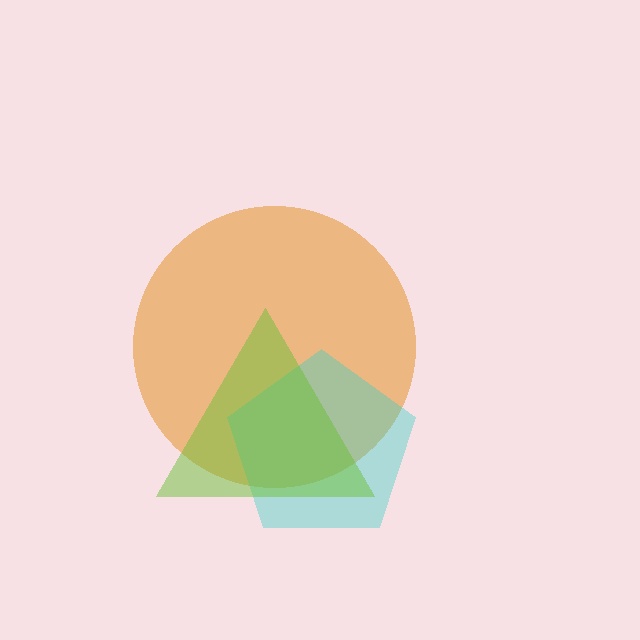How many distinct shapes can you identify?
There are 3 distinct shapes: an orange circle, a cyan pentagon, a lime triangle.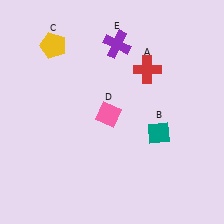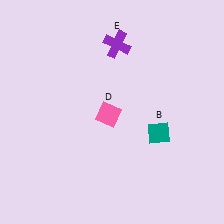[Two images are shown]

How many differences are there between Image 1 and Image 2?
There are 2 differences between the two images.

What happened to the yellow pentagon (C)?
The yellow pentagon (C) was removed in Image 2. It was in the top-left area of Image 1.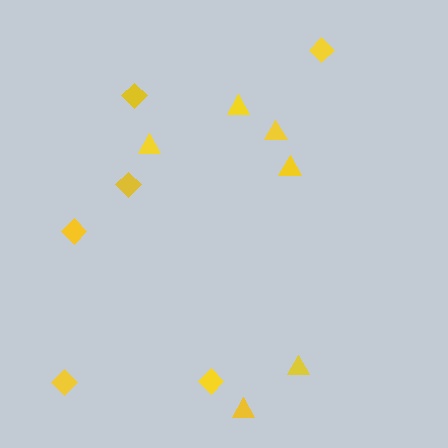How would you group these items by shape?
There are 2 groups: one group of diamonds (6) and one group of triangles (6).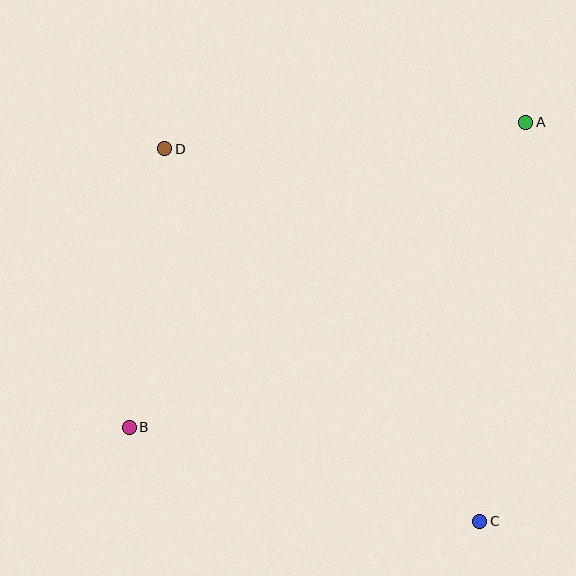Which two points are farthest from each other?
Points A and B are farthest from each other.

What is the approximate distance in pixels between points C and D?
The distance between C and D is approximately 488 pixels.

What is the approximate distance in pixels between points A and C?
The distance between A and C is approximately 402 pixels.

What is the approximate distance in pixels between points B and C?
The distance between B and C is approximately 363 pixels.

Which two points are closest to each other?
Points B and D are closest to each other.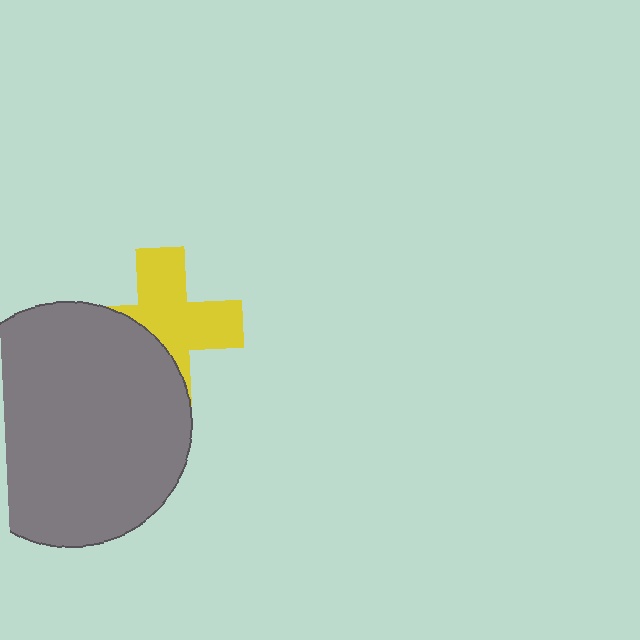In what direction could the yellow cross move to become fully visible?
The yellow cross could move toward the upper-right. That would shift it out from behind the gray circle entirely.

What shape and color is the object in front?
The object in front is a gray circle.